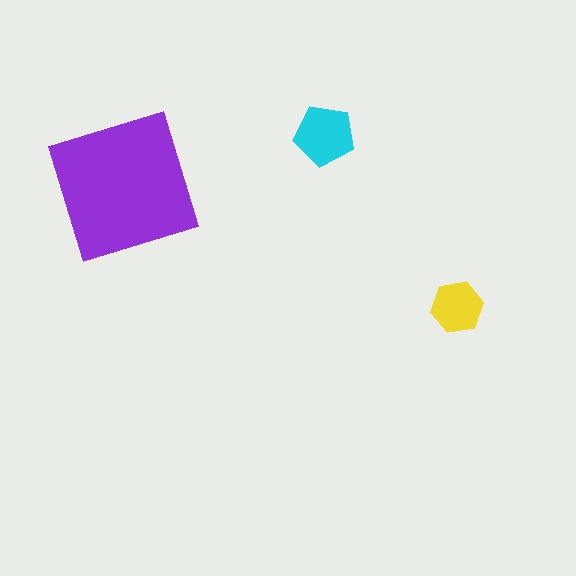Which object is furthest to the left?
The purple square is leftmost.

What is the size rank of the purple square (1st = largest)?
1st.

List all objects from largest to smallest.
The purple square, the cyan pentagon, the yellow hexagon.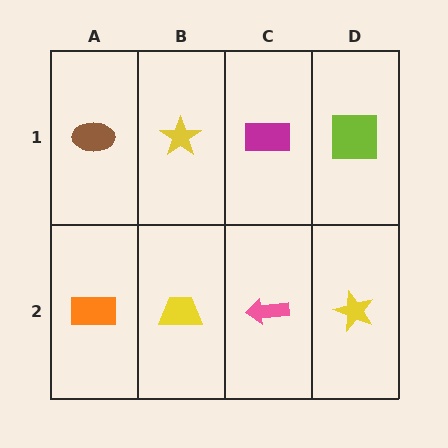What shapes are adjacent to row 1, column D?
A yellow star (row 2, column D), a magenta rectangle (row 1, column C).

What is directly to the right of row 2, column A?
A yellow trapezoid.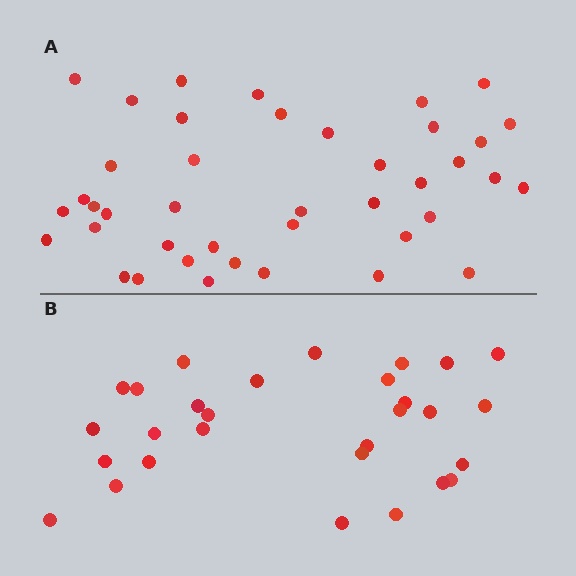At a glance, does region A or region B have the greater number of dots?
Region A (the top region) has more dots.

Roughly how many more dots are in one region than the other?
Region A has roughly 12 or so more dots than region B.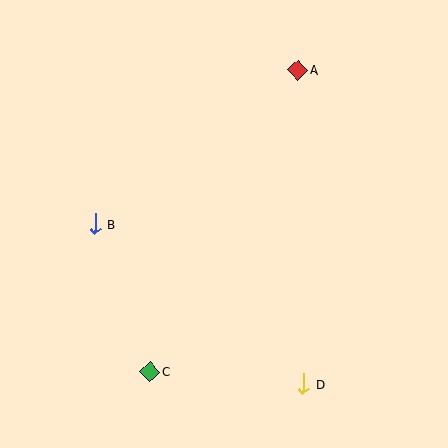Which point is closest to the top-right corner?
Point A is closest to the top-right corner.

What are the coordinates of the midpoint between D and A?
The midpoint between D and A is at (301, 227).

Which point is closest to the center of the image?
Point B at (95, 224) is closest to the center.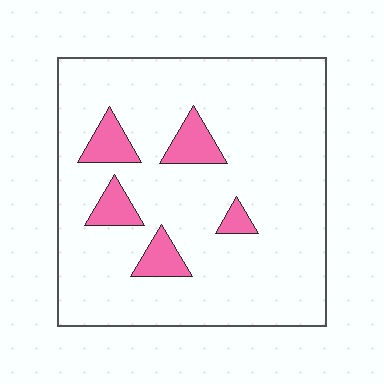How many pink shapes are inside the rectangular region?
5.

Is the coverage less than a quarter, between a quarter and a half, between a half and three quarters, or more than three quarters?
Less than a quarter.